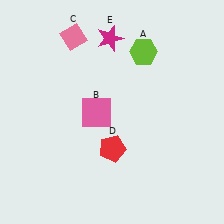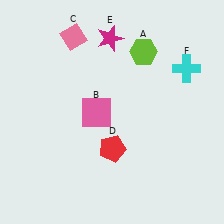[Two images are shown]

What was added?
A cyan cross (F) was added in Image 2.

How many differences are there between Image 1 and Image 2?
There is 1 difference between the two images.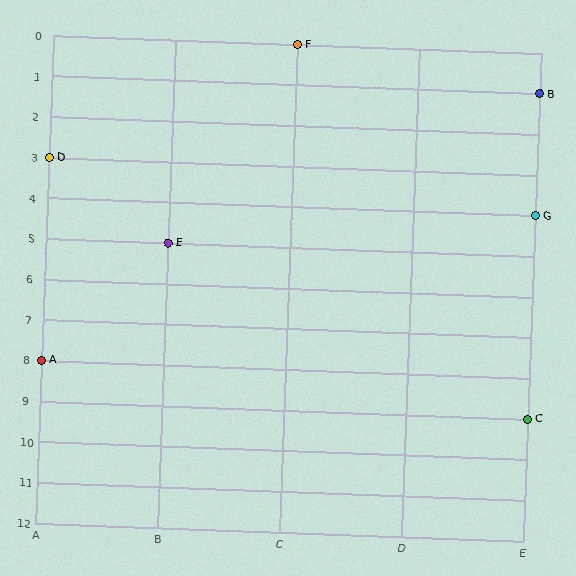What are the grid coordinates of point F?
Point F is at grid coordinates (C, 0).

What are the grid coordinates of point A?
Point A is at grid coordinates (A, 8).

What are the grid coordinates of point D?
Point D is at grid coordinates (A, 3).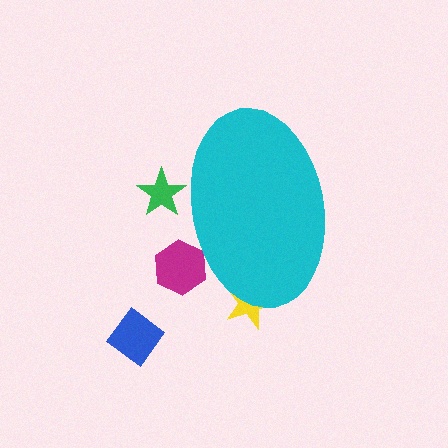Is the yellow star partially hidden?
Yes, the yellow star is partially hidden behind the cyan ellipse.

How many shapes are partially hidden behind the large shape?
3 shapes are partially hidden.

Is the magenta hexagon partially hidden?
Yes, the magenta hexagon is partially hidden behind the cyan ellipse.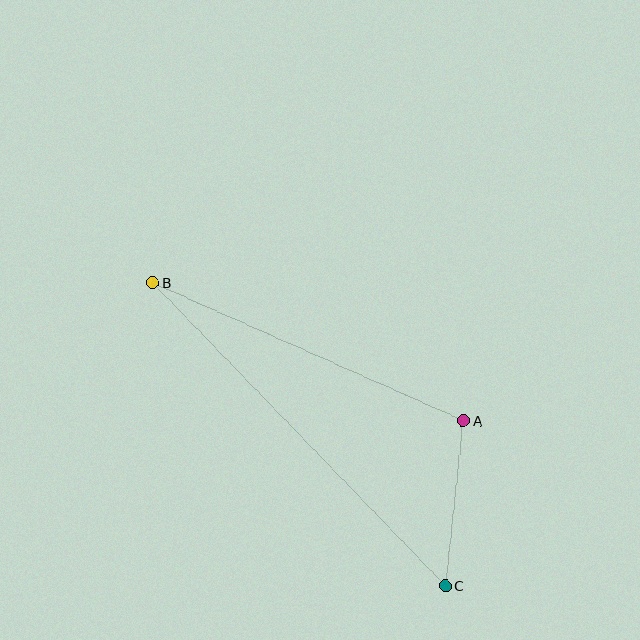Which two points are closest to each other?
Points A and C are closest to each other.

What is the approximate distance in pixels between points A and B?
The distance between A and B is approximately 340 pixels.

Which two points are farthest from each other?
Points B and C are farthest from each other.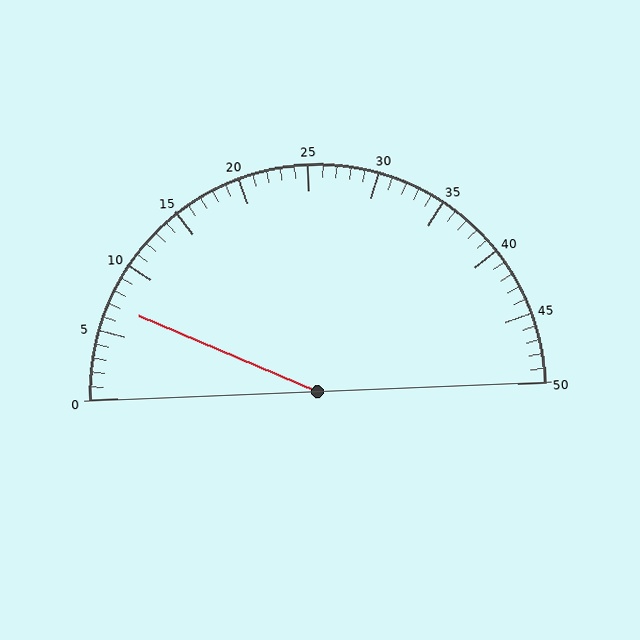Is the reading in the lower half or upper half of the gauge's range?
The reading is in the lower half of the range (0 to 50).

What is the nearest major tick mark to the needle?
The nearest major tick mark is 5.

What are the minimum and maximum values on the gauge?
The gauge ranges from 0 to 50.